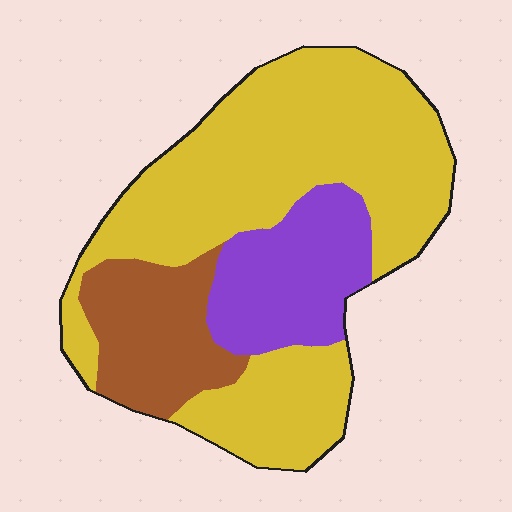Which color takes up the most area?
Yellow, at roughly 65%.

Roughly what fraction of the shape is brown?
Brown takes up about one sixth (1/6) of the shape.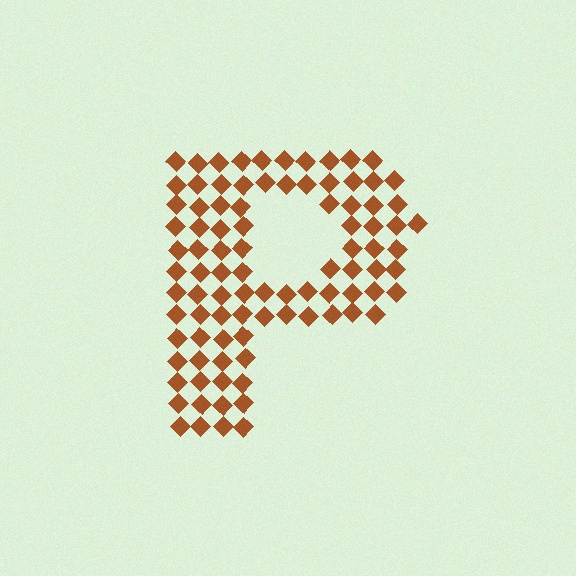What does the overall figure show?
The overall figure shows the letter P.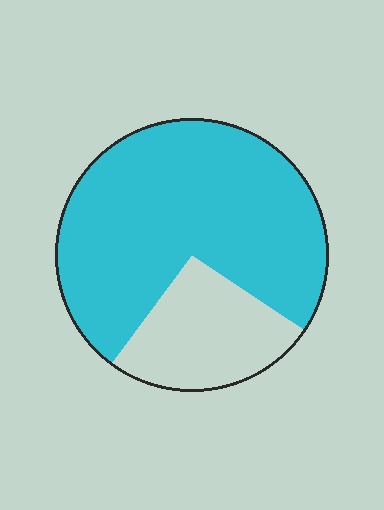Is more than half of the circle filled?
Yes.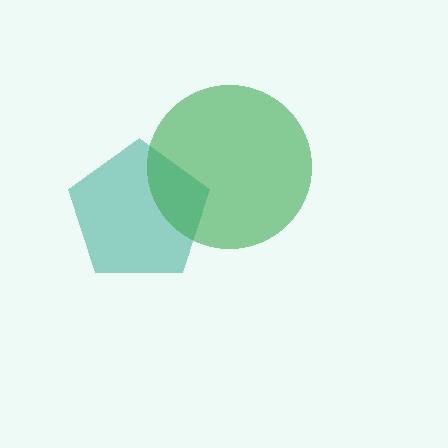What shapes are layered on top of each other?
The layered shapes are: a teal pentagon, a green circle.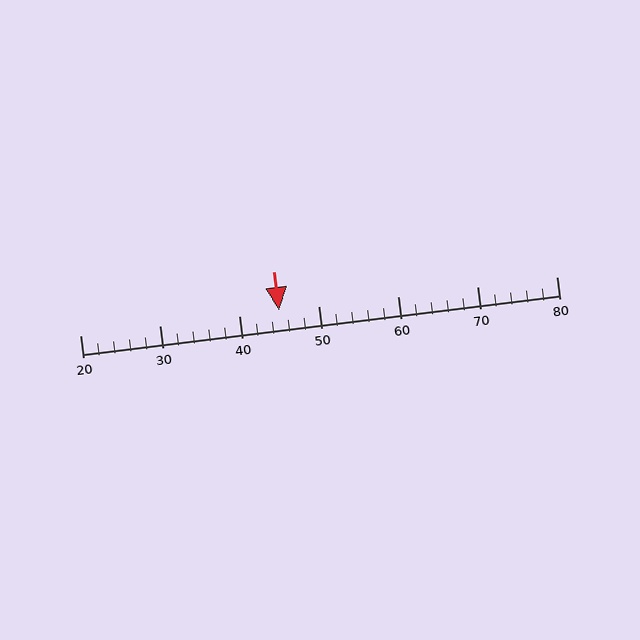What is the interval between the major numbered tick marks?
The major tick marks are spaced 10 units apart.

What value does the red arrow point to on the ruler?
The red arrow points to approximately 45.